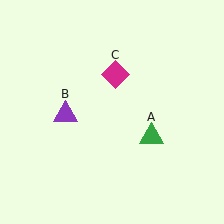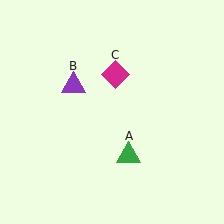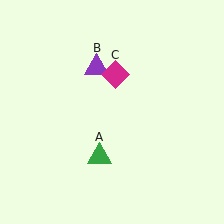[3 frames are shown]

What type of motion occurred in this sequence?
The green triangle (object A), purple triangle (object B) rotated clockwise around the center of the scene.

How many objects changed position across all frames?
2 objects changed position: green triangle (object A), purple triangle (object B).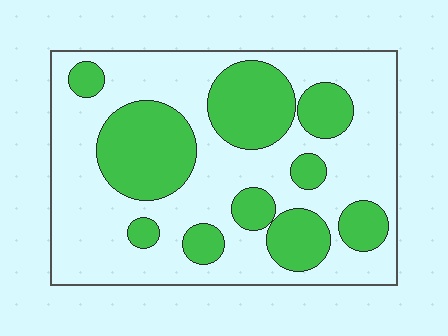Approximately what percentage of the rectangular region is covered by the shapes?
Approximately 35%.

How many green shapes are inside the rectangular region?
10.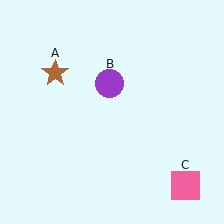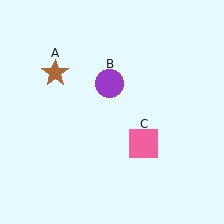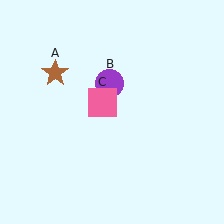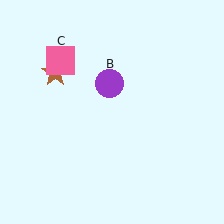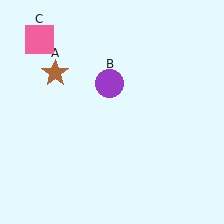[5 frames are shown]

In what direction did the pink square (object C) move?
The pink square (object C) moved up and to the left.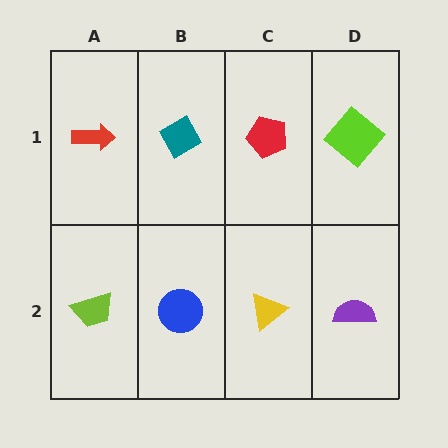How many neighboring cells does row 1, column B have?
3.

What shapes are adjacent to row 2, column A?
A red arrow (row 1, column A), a blue circle (row 2, column B).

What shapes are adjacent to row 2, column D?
A lime diamond (row 1, column D), a yellow triangle (row 2, column C).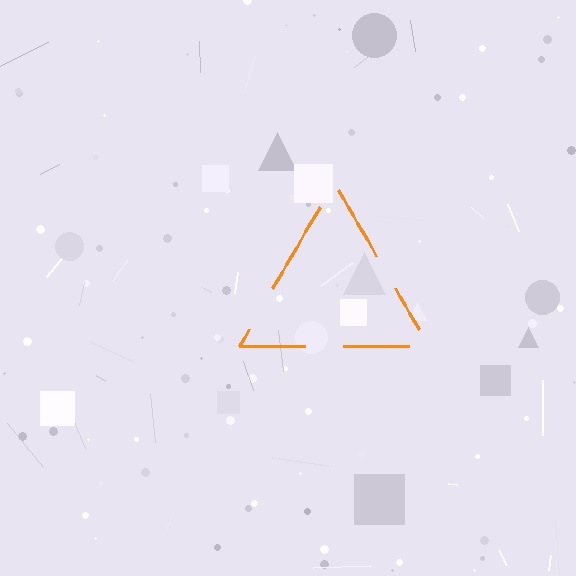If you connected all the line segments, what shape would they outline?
They would outline a triangle.